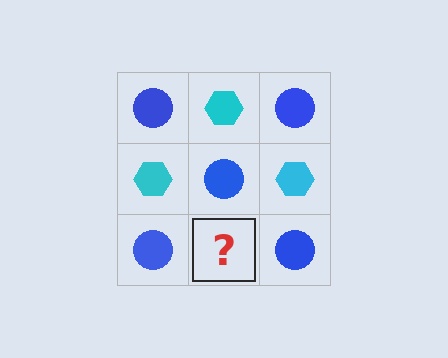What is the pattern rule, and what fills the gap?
The rule is that it alternates blue circle and cyan hexagon in a checkerboard pattern. The gap should be filled with a cyan hexagon.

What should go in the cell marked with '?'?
The missing cell should contain a cyan hexagon.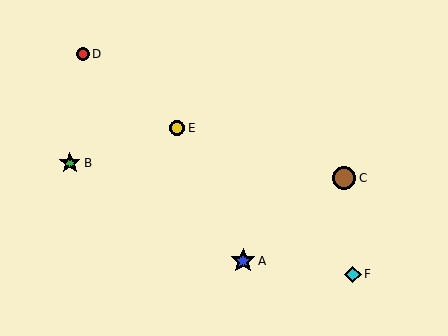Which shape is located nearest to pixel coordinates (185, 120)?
The yellow circle (labeled E) at (177, 128) is nearest to that location.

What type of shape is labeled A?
Shape A is a blue star.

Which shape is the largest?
The blue star (labeled A) is the largest.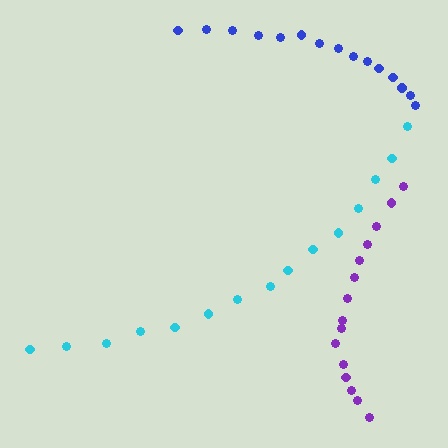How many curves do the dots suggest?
There are 3 distinct paths.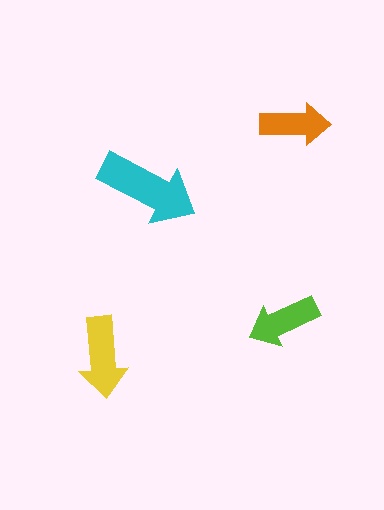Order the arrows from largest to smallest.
the cyan one, the yellow one, the lime one, the orange one.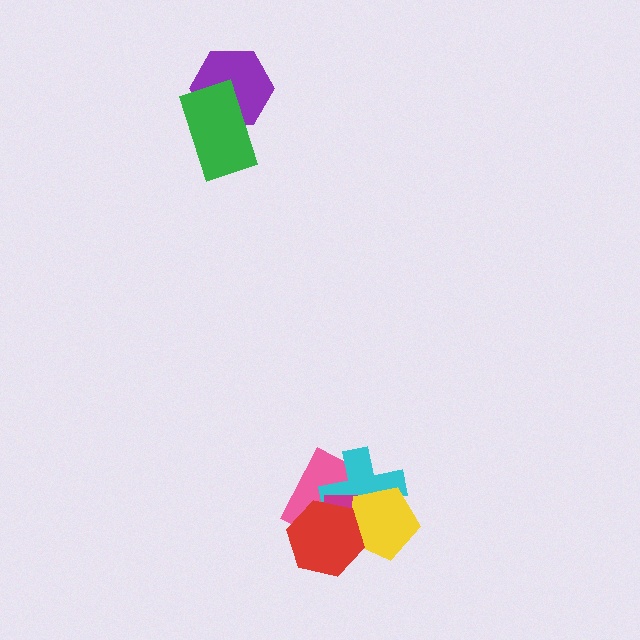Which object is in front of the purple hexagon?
The green rectangle is in front of the purple hexagon.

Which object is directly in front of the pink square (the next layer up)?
The cyan cross is directly in front of the pink square.